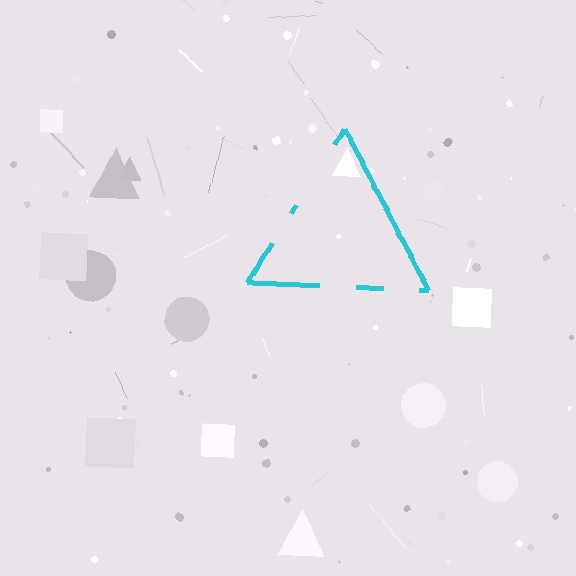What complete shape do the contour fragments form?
The contour fragments form a triangle.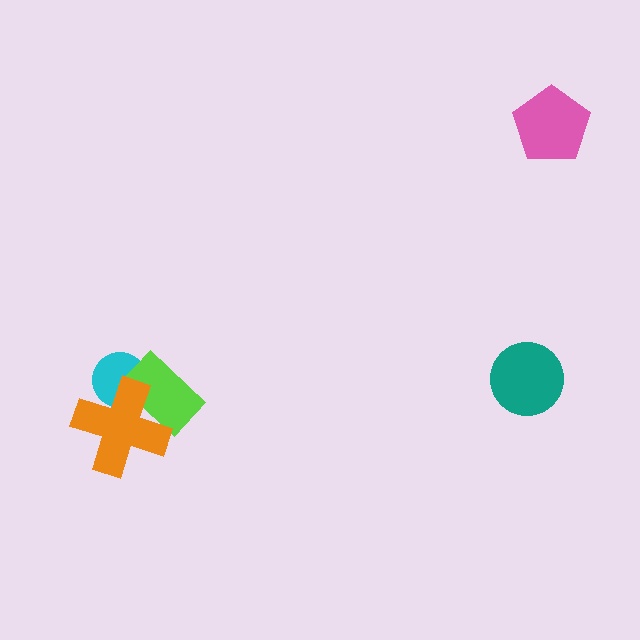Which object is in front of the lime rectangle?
The orange cross is in front of the lime rectangle.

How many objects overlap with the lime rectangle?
2 objects overlap with the lime rectangle.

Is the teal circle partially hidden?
No, no other shape covers it.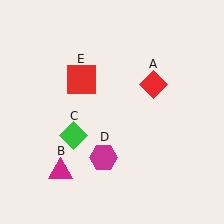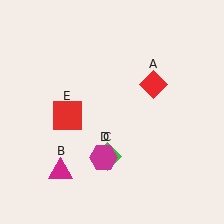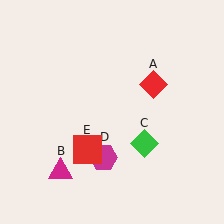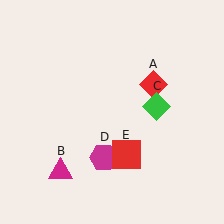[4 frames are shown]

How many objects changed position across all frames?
2 objects changed position: green diamond (object C), red square (object E).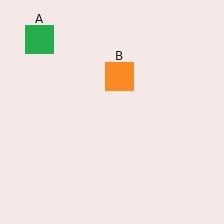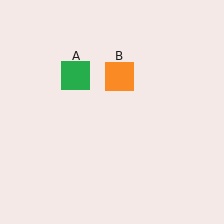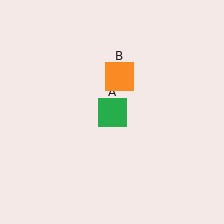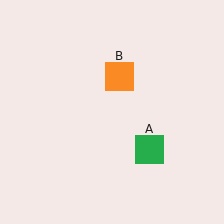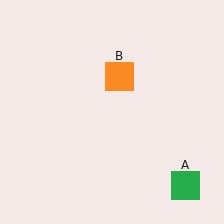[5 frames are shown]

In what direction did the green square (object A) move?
The green square (object A) moved down and to the right.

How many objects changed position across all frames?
1 object changed position: green square (object A).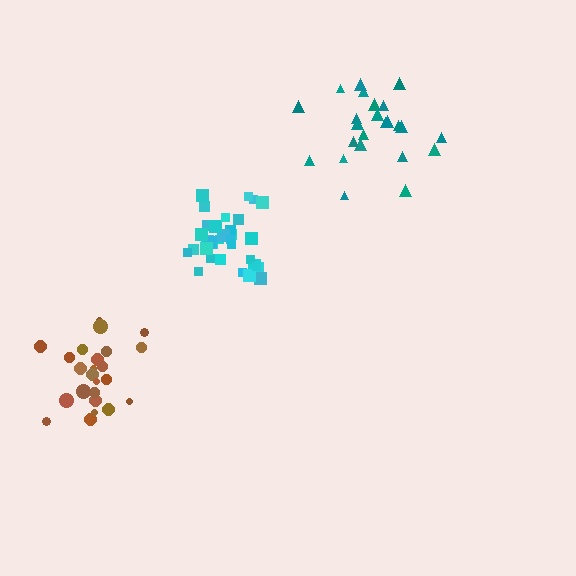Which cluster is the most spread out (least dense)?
Teal.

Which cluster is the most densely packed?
Cyan.